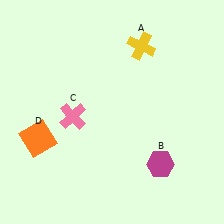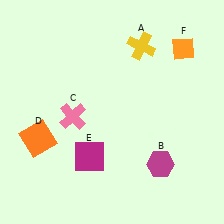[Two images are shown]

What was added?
A magenta square (E), an orange diamond (F) were added in Image 2.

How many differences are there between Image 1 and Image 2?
There are 2 differences between the two images.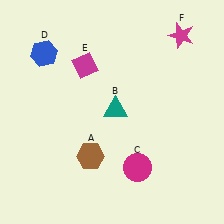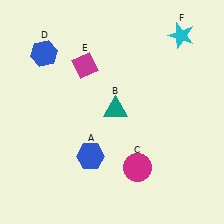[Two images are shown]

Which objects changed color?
A changed from brown to blue. F changed from magenta to cyan.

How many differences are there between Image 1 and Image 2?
There are 2 differences between the two images.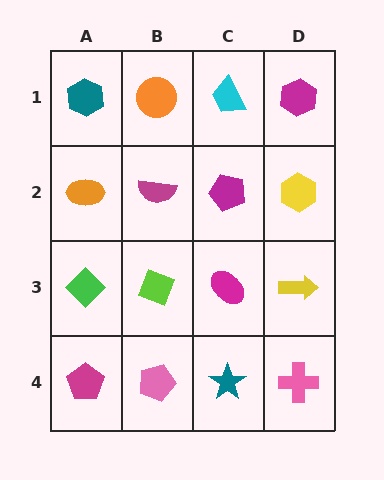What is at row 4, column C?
A teal star.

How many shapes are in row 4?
4 shapes.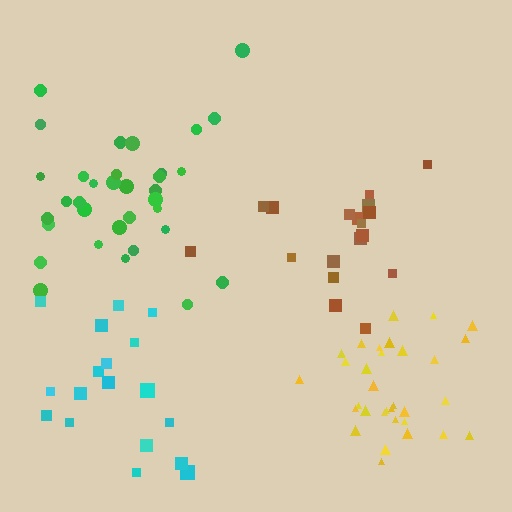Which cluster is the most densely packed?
Yellow.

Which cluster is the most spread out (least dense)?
Cyan.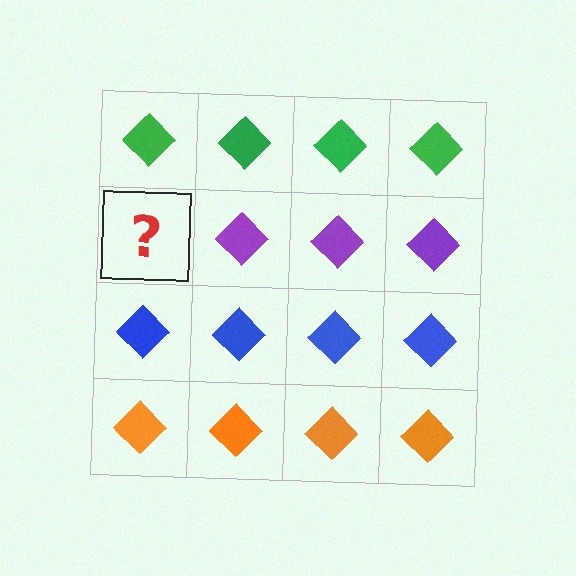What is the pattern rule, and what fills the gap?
The rule is that each row has a consistent color. The gap should be filled with a purple diamond.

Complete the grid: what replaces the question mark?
The question mark should be replaced with a purple diamond.